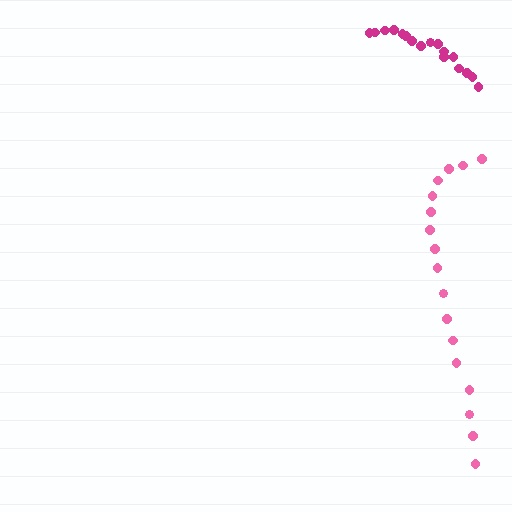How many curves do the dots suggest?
There are 2 distinct paths.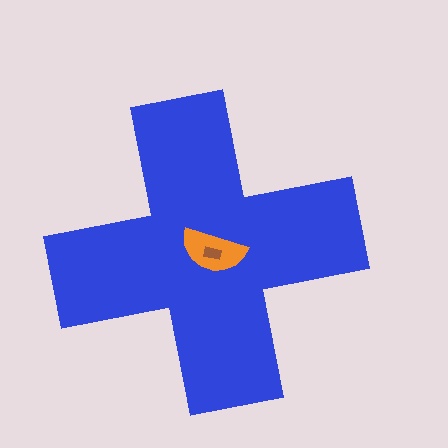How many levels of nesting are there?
3.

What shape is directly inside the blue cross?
The orange semicircle.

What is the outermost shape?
The blue cross.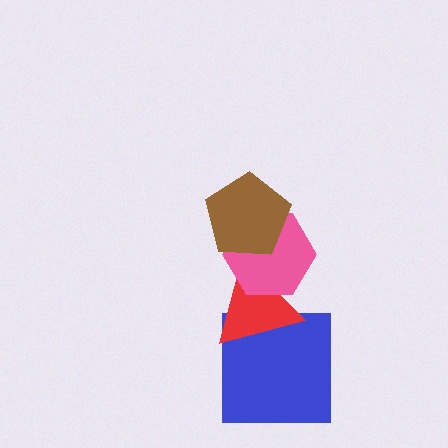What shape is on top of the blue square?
The red triangle is on top of the blue square.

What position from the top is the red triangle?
The red triangle is 3rd from the top.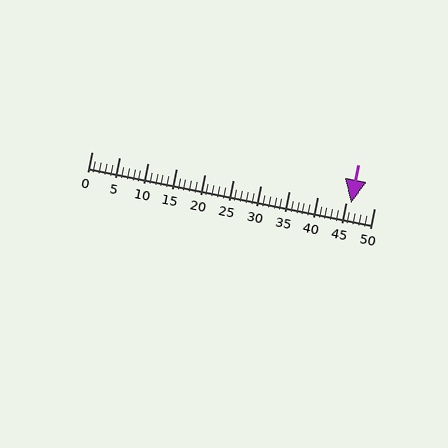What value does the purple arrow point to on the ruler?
The purple arrow points to approximately 46.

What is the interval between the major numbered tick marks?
The major tick marks are spaced 5 units apart.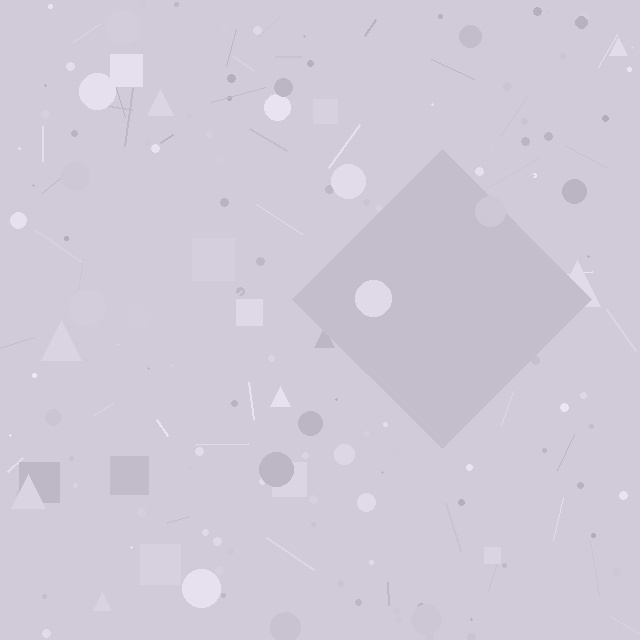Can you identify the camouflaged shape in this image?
The camouflaged shape is a diamond.